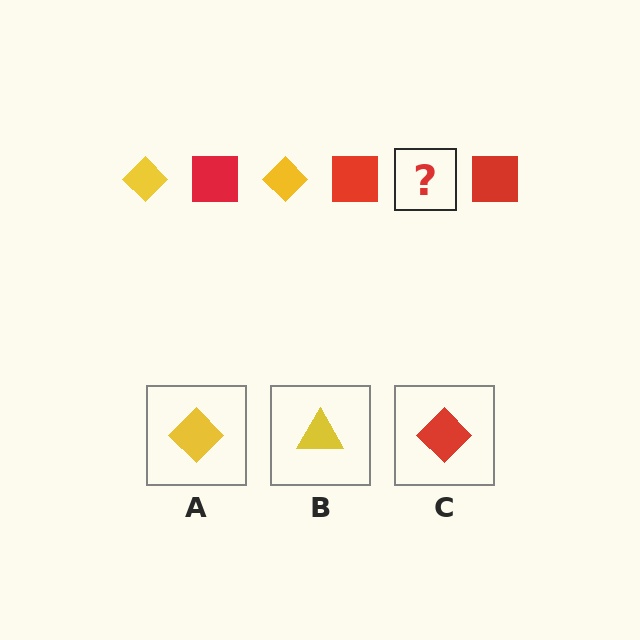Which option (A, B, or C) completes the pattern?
A.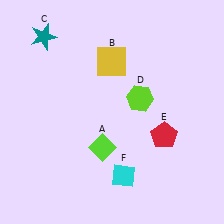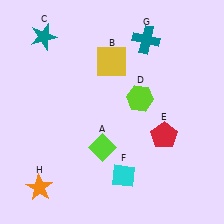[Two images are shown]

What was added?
A teal cross (G), an orange star (H) were added in Image 2.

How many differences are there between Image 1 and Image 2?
There are 2 differences between the two images.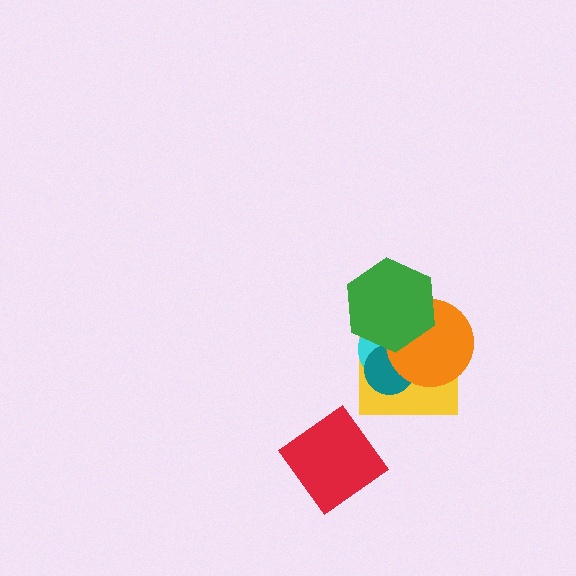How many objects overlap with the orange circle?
4 objects overlap with the orange circle.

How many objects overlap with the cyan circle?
4 objects overlap with the cyan circle.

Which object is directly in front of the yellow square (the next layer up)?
The cyan circle is directly in front of the yellow square.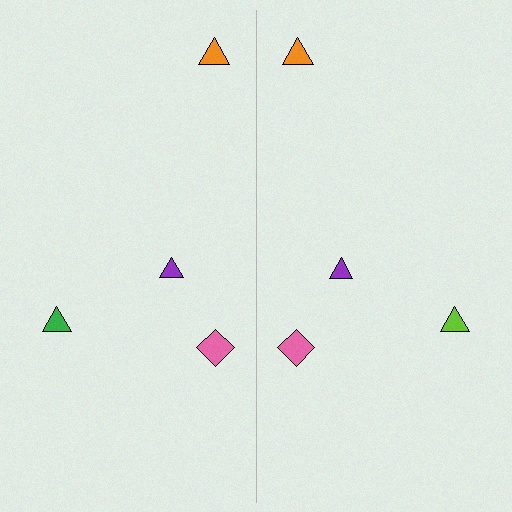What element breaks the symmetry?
The lime triangle on the right side breaks the symmetry — its mirror counterpart is green.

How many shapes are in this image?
There are 8 shapes in this image.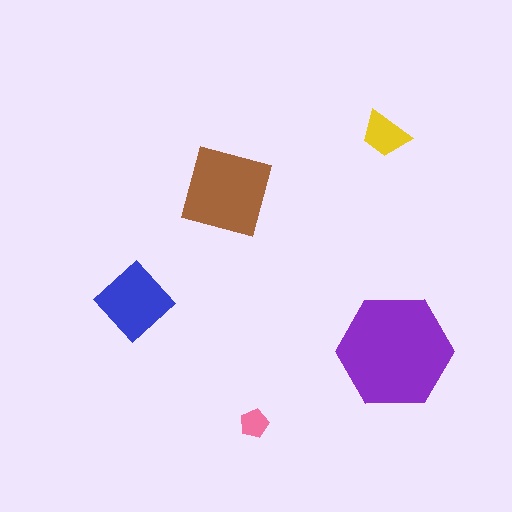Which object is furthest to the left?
The blue diamond is leftmost.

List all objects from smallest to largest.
The pink pentagon, the yellow trapezoid, the blue diamond, the brown square, the purple hexagon.